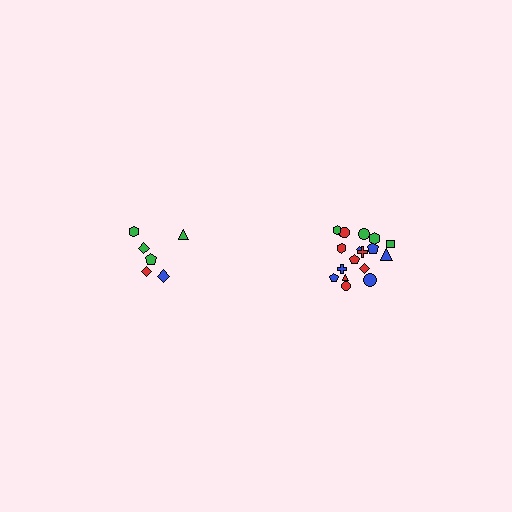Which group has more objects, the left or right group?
The right group.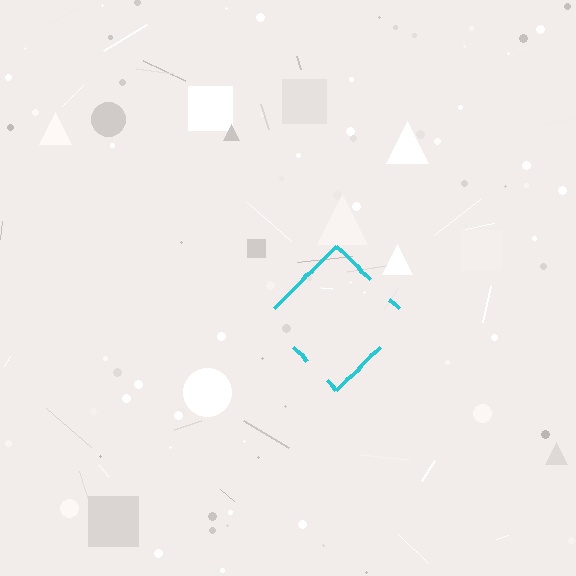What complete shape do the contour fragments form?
The contour fragments form a diamond.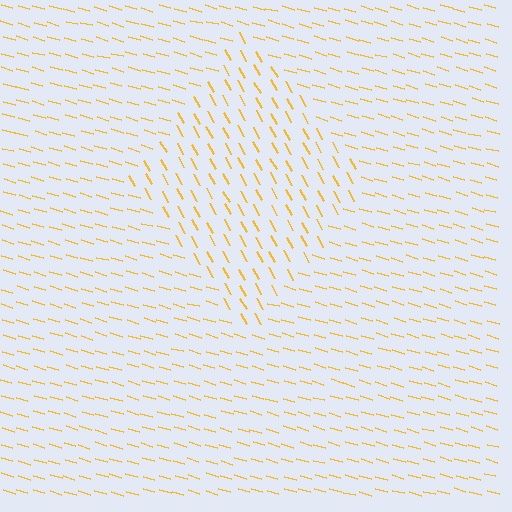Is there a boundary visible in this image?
Yes, there is a texture boundary formed by a change in line orientation.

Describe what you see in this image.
The image is filled with small yellow line segments. A diamond region in the image has lines oriented differently from the surrounding lines, creating a visible texture boundary.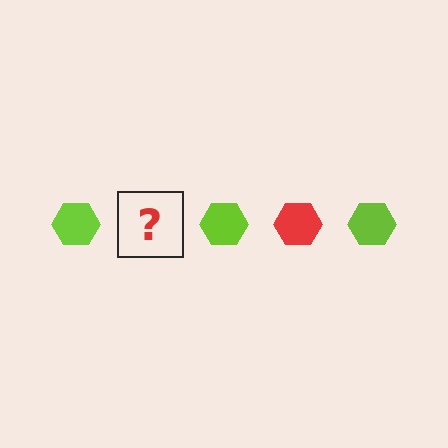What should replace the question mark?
The question mark should be replaced with a red hexagon.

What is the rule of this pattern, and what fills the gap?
The rule is that the pattern cycles through lime, red hexagons. The gap should be filled with a red hexagon.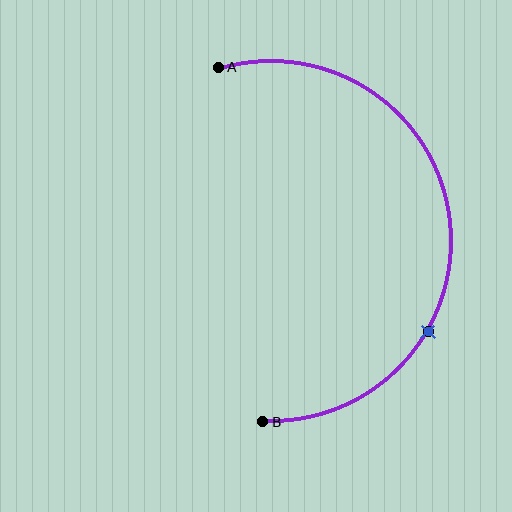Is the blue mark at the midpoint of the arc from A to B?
No. The blue mark lies on the arc but is closer to endpoint B. The arc midpoint would be at the point on the curve equidistant along the arc from both A and B.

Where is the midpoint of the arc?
The arc midpoint is the point on the curve farthest from the straight line joining A and B. It sits to the right of that line.